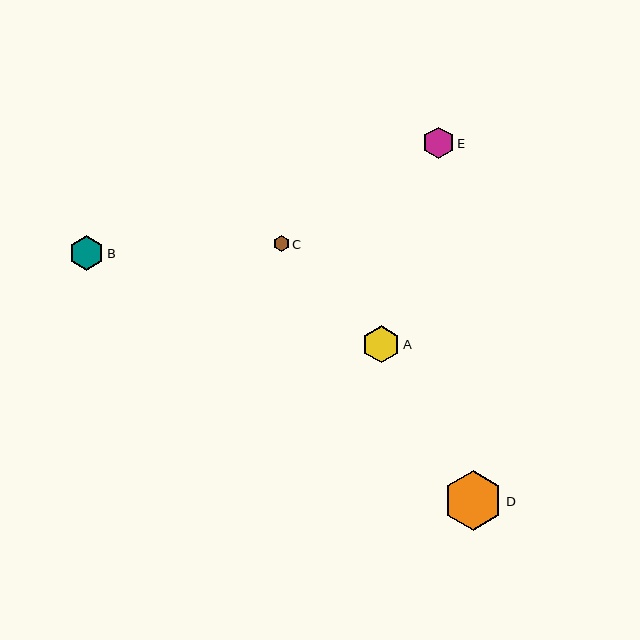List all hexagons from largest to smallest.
From largest to smallest: D, A, B, E, C.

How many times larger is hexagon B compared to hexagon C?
Hexagon B is approximately 2.2 times the size of hexagon C.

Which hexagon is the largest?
Hexagon D is the largest with a size of approximately 59 pixels.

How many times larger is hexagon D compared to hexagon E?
Hexagon D is approximately 1.9 times the size of hexagon E.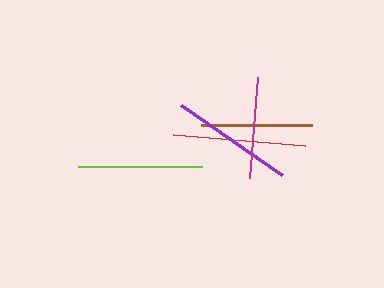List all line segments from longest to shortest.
From longest to shortest: red, purple, lime, brown, magenta.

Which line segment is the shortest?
The magenta line is the shortest at approximately 101 pixels.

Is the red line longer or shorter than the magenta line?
The red line is longer than the magenta line.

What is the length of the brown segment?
The brown segment is approximately 111 pixels long.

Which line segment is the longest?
The red line is the longest at approximately 132 pixels.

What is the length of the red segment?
The red segment is approximately 132 pixels long.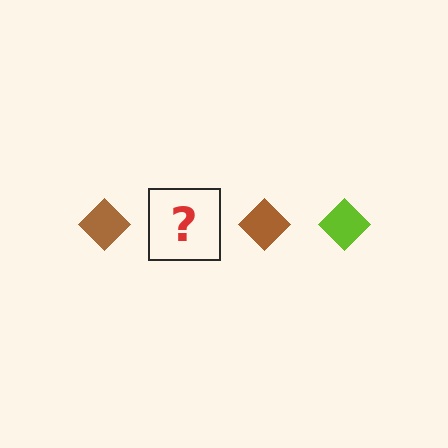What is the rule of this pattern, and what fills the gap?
The rule is that the pattern cycles through brown, lime diamonds. The gap should be filled with a lime diamond.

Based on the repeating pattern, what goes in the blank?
The blank should be a lime diamond.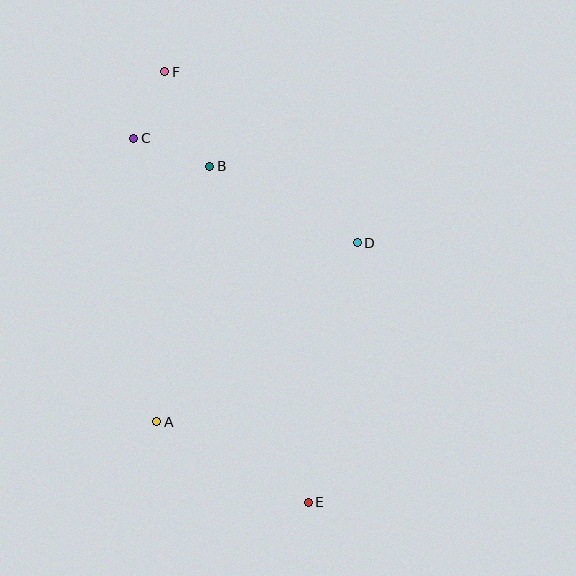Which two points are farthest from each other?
Points E and F are farthest from each other.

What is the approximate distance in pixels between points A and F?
The distance between A and F is approximately 350 pixels.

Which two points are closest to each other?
Points C and F are closest to each other.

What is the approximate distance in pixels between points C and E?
The distance between C and E is approximately 404 pixels.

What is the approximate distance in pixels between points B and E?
The distance between B and E is approximately 350 pixels.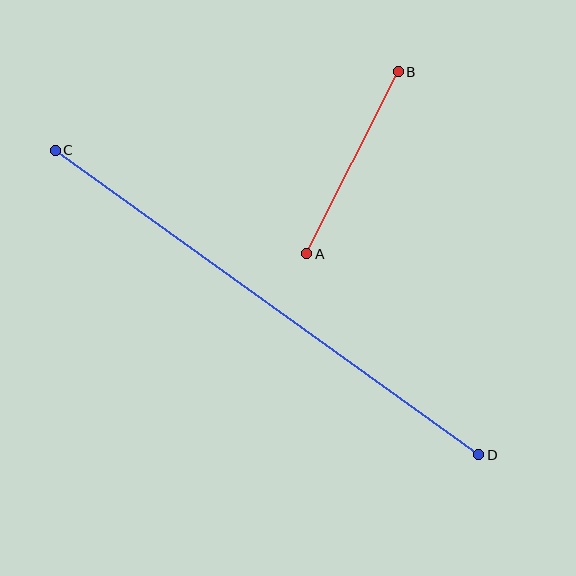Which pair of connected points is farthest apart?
Points C and D are farthest apart.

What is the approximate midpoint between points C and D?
The midpoint is at approximately (267, 303) pixels.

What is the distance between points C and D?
The distance is approximately 521 pixels.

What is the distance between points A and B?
The distance is approximately 204 pixels.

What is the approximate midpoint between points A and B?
The midpoint is at approximately (352, 163) pixels.